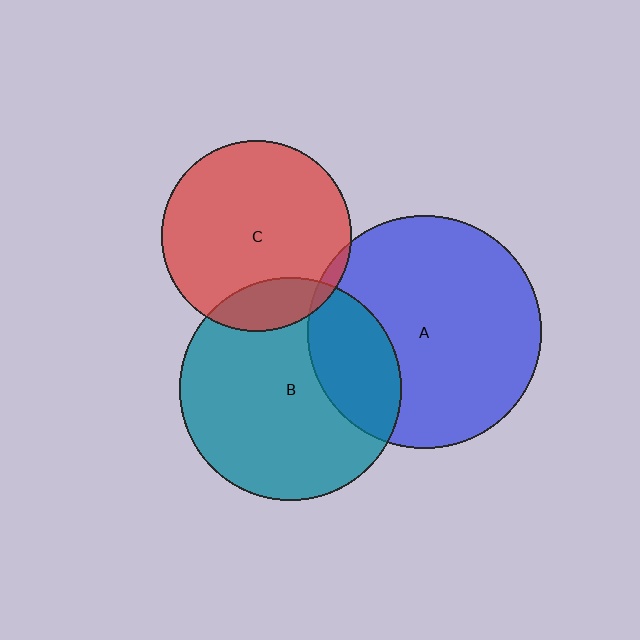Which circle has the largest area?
Circle A (blue).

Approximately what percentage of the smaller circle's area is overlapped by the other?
Approximately 5%.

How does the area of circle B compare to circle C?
Approximately 1.4 times.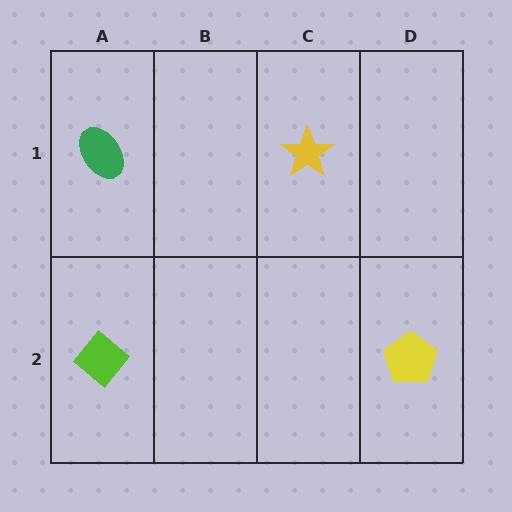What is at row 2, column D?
A yellow pentagon.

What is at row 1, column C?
A yellow star.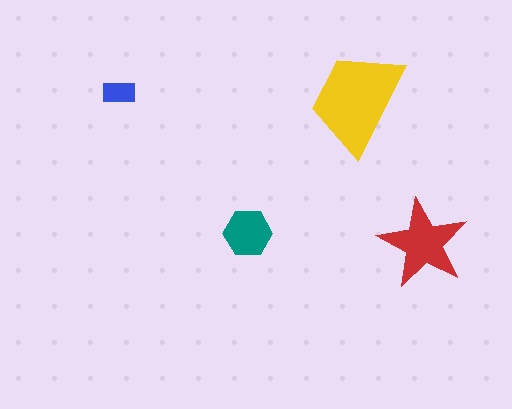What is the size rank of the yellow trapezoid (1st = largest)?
1st.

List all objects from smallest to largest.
The blue rectangle, the teal hexagon, the red star, the yellow trapezoid.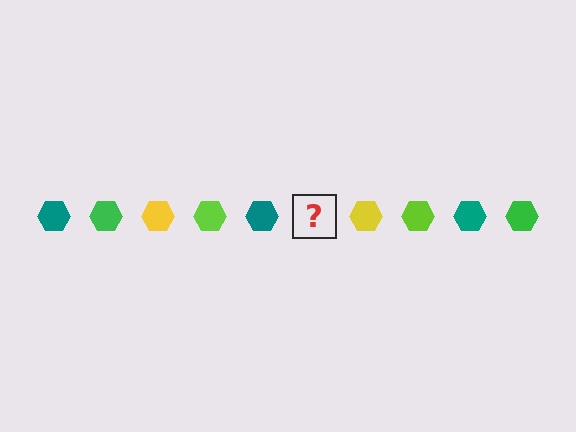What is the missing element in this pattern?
The missing element is a green hexagon.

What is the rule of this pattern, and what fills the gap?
The rule is that the pattern cycles through teal, green, yellow, lime hexagons. The gap should be filled with a green hexagon.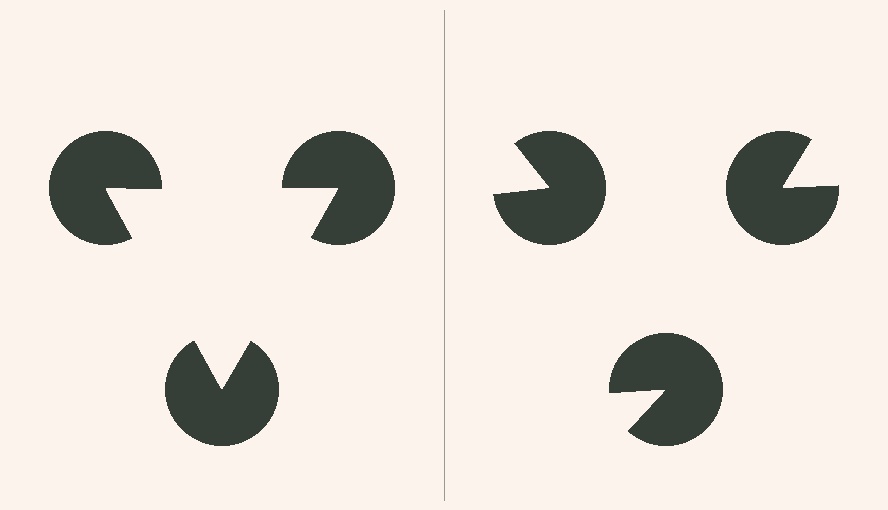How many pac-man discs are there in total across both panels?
6 — 3 on each side.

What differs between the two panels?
The pac-man discs are positioned identically on both sides; only the wedge orientations differ. On the left they align to a triangle; on the right they are misaligned.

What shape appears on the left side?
An illusory triangle.